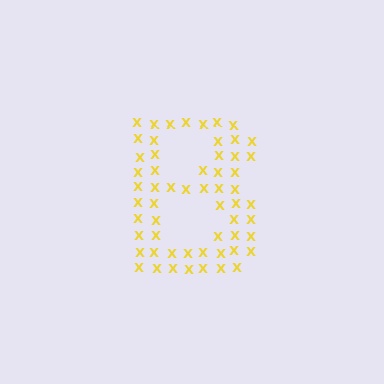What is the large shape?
The large shape is the letter B.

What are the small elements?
The small elements are letter X's.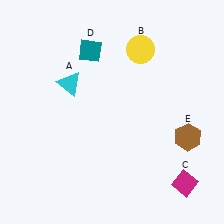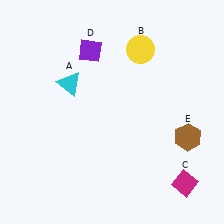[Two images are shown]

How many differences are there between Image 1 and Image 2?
There is 1 difference between the two images.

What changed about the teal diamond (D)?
In Image 1, D is teal. In Image 2, it changed to purple.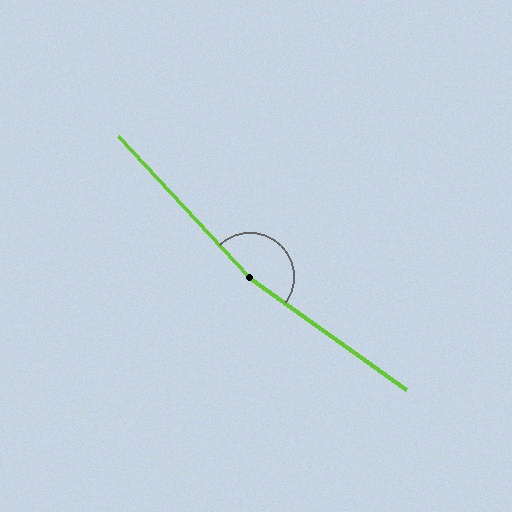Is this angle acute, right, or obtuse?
It is obtuse.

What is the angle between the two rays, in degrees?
Approximately 169 degrees.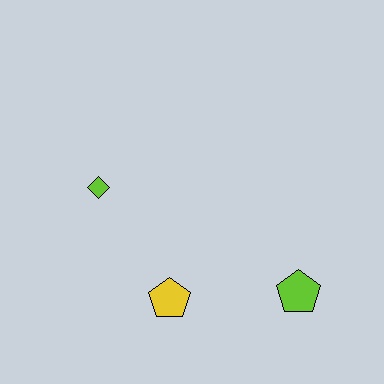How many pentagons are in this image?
There are 2 pentagons.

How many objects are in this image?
There are 3 objects.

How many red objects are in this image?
There are no red objects.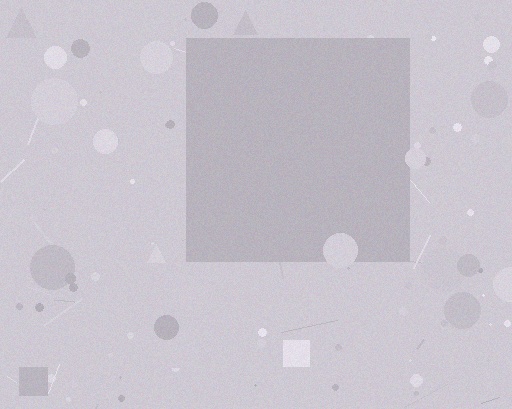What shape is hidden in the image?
A square is hidden in the image.